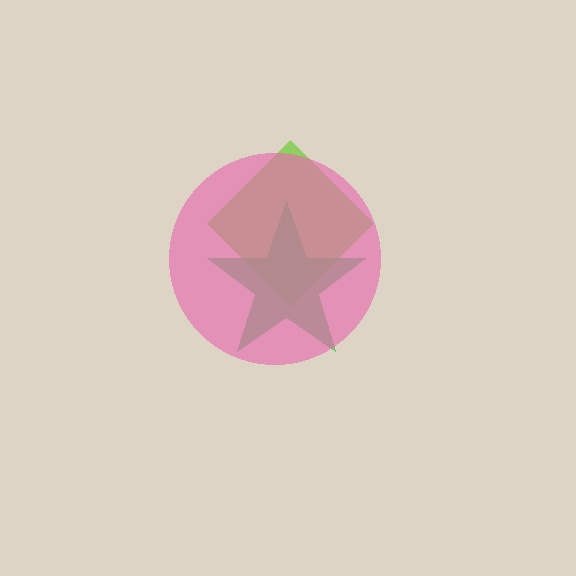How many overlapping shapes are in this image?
There are 3 overlapping shapes in the image.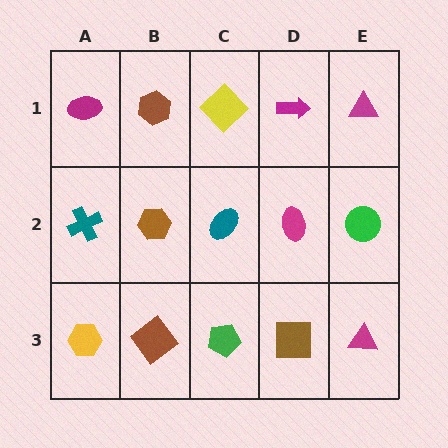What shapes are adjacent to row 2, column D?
A magenta arrow (row 1, column D), a brown square (row 3, column D), a teal ellipse (row 2, column C), a green circle (row 2, column E).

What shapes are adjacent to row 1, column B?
A brown hexagon (row 2, column B), a magenta ellipse (row 1, column A), a yellow diamond (row 1, column C).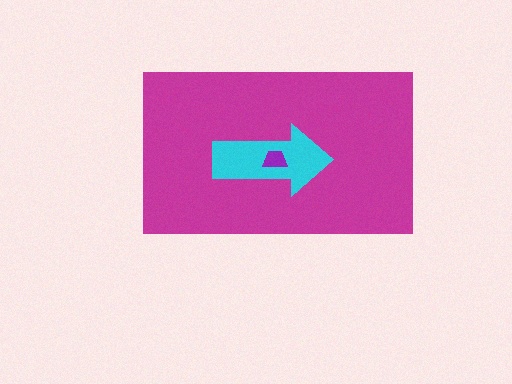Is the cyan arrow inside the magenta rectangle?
Yes.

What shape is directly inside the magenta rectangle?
The cyan arrow.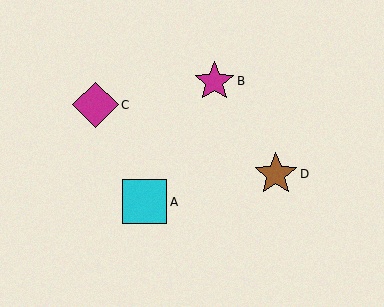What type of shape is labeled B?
Shape B is a magenta star.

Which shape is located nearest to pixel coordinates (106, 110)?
The magenta diamond (labeled C) at (95, 105) is nearest to that location.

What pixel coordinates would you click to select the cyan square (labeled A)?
Click at (144, 202) to select the cyan square A.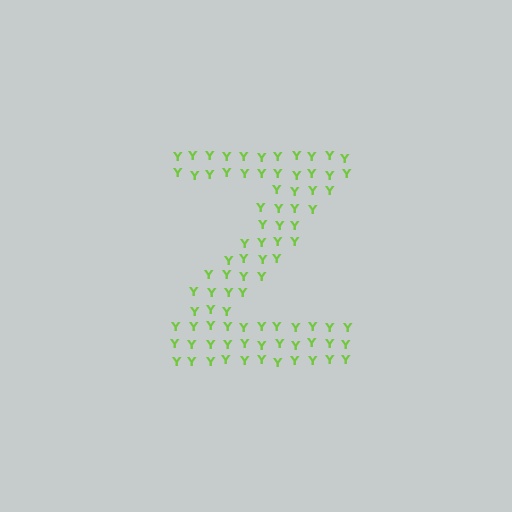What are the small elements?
The small elements are letter Y's.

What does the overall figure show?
The overall figure shows the letter Z.